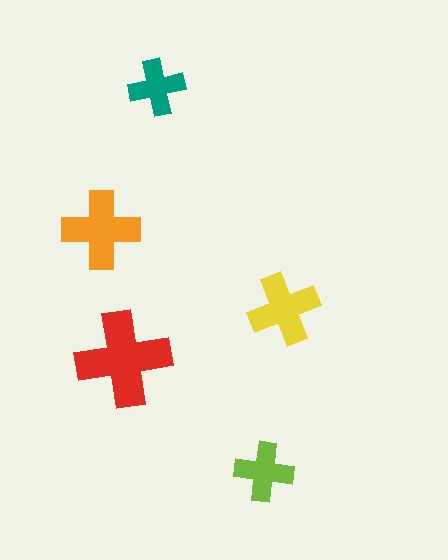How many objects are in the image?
There are 5 objects in the image.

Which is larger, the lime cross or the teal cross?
The lime one.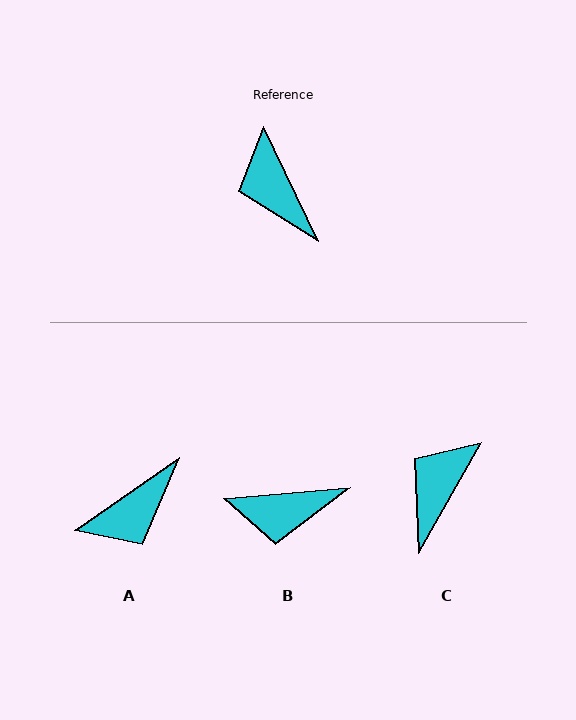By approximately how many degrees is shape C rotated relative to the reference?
Approximately 55 degrees clockwise.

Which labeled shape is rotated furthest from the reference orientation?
A, about 99 degrees away.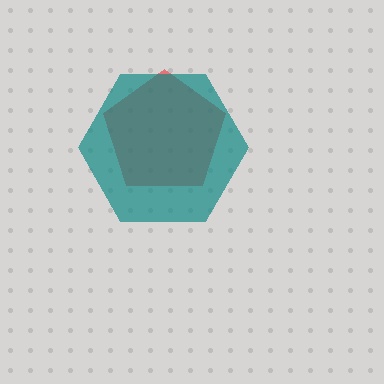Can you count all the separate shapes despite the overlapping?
Yes, there are 2 separate shapes.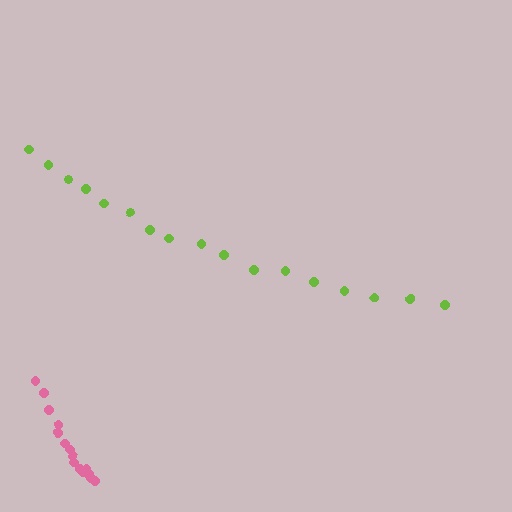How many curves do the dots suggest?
There are 2 distinct paths.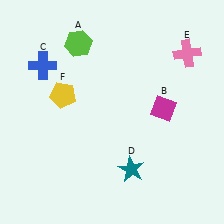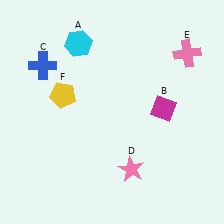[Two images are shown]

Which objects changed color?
A changed from lime to cyan. D changed from teal to pink.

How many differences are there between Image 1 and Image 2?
There are 2 differences between the two images.